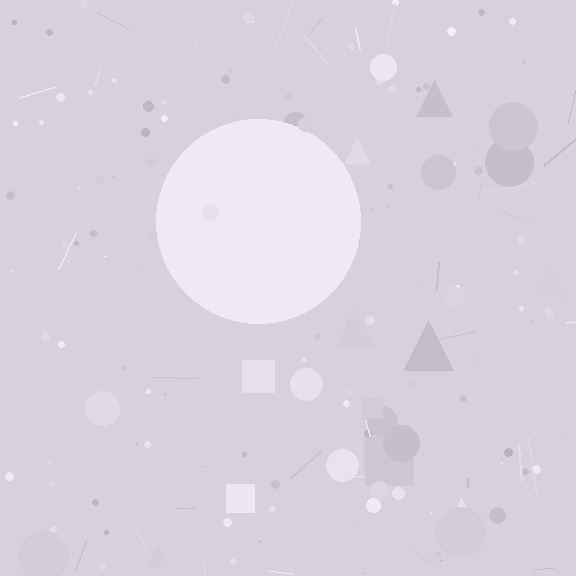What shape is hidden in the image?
A circle is hidden in the image.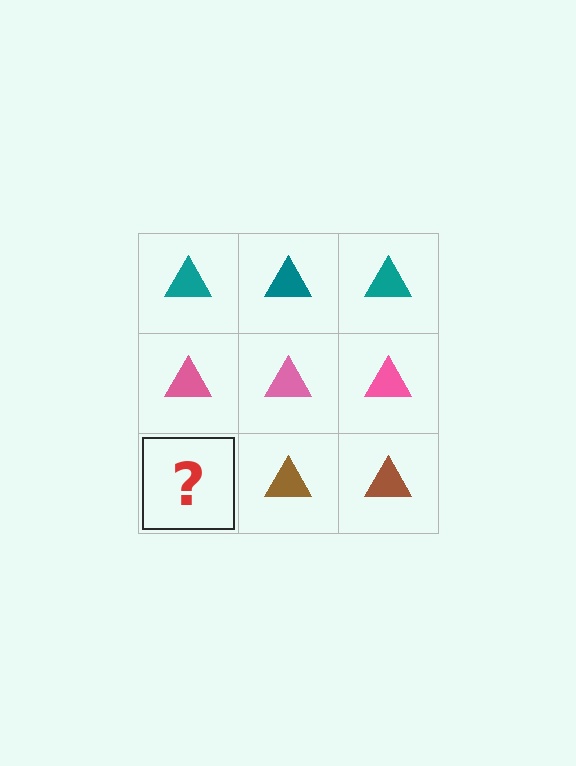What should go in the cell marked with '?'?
The missing cell should contain a brown triangle.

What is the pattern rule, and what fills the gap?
The rule is that each row has a consistent color. The gap should be filled with a brown triangle.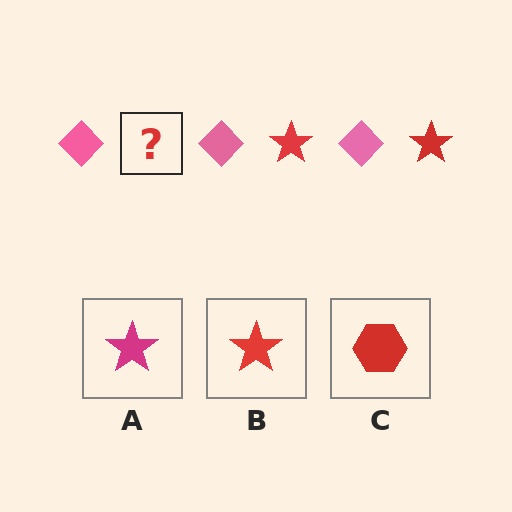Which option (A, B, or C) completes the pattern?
B.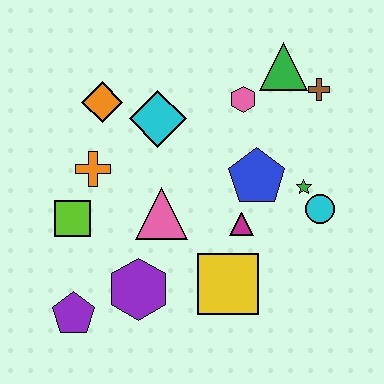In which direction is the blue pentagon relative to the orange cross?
The blue pentagon is to the right of the orange cross.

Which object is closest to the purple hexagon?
The purple pentagon is closest to the purple hexagon.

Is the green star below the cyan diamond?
Yes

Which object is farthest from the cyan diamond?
The purple pentagon is farthest from the cyan diamond.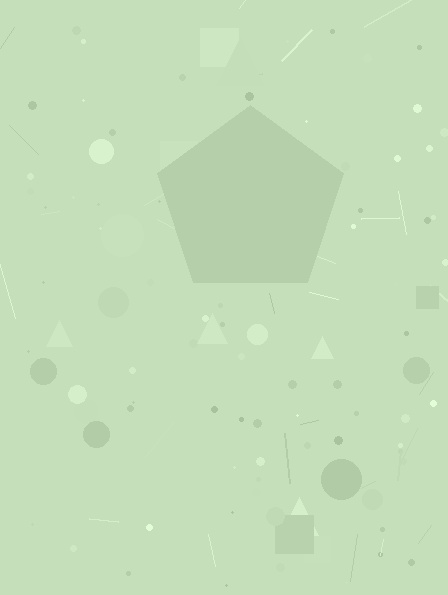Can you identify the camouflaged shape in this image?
The camouflaged shape is a pentagon.